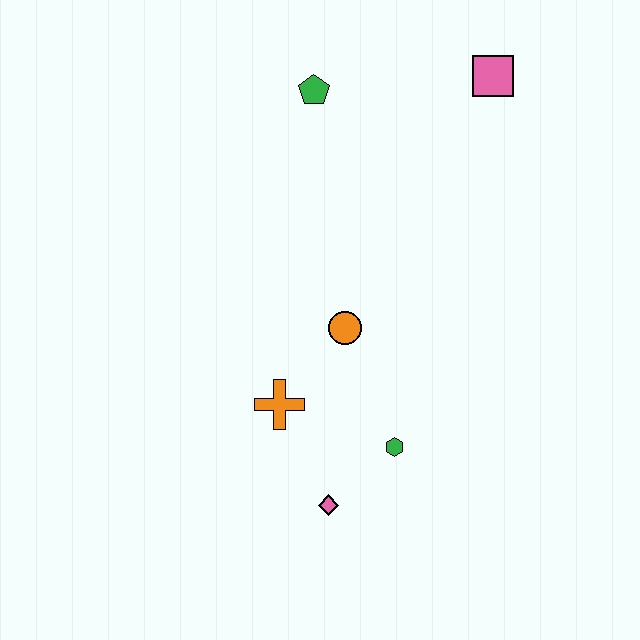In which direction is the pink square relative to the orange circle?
The pink square is above the orange circle.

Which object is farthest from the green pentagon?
The pink diamond is farthest from the green pentagon.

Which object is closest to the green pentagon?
The pink square is closest to the green pentagon.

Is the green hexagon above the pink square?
No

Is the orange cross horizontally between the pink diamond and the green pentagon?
No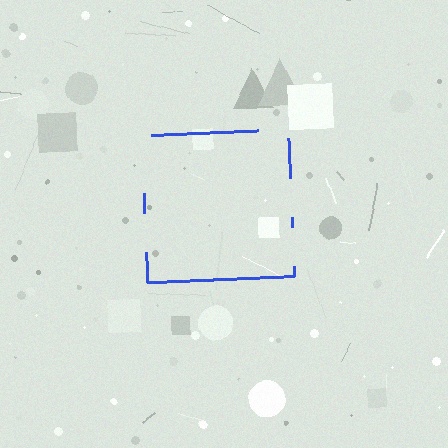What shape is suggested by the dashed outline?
The dashed outline suggests a square.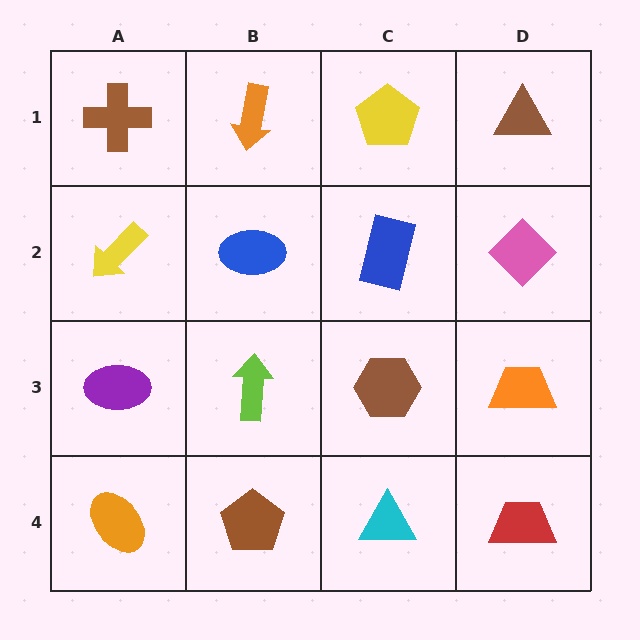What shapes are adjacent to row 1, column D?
A pink diamond (row 2, column D), a yellow pentagon (row 1, column C).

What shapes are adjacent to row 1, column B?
A blue ellipse (row 2, column B), a brown cross (row 1, column A), a yellow pentagon (row 1, column C).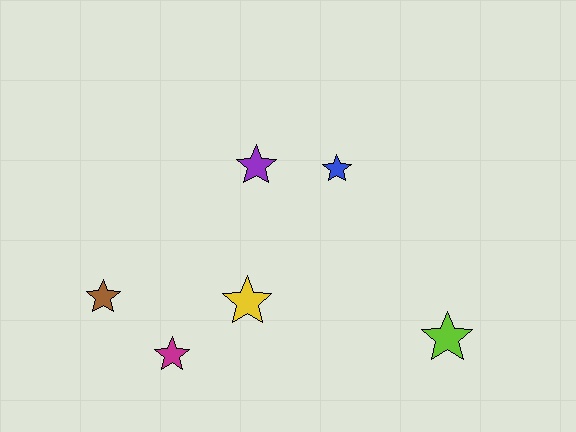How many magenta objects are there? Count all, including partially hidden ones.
There is 1 magenta object.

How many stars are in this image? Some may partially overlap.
There are 6 stars.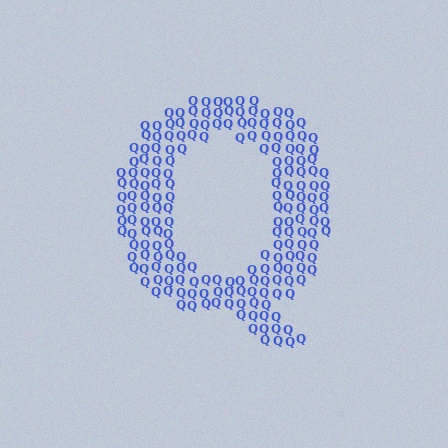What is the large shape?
The large shape is the letter Q.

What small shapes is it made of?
It is made of small letter Q's.